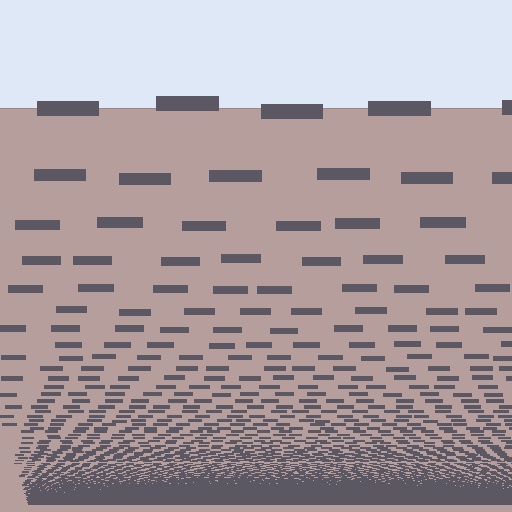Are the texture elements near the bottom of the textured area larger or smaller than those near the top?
Smaller. The gradient is inverted — elements near the bottom are smaller and denser.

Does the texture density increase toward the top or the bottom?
Density increases toward the bottom.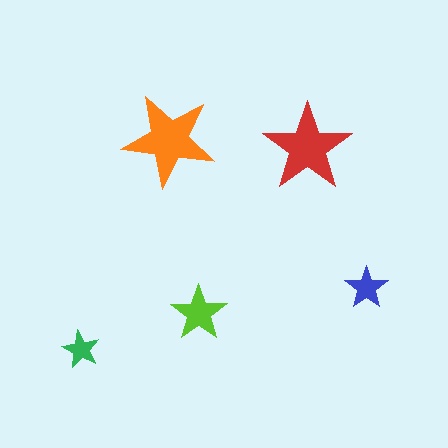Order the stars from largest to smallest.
the orange one, the red one, the lime one, the blue one, the green one.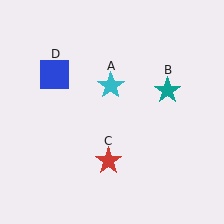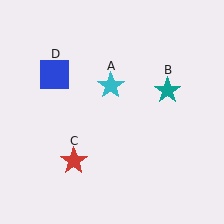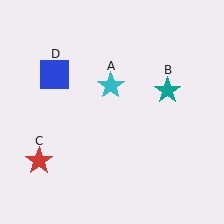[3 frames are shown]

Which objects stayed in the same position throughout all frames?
Cyan star (object A) and teal star (object B) and blue square (object D) remained stationary.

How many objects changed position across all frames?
1 object changed position: red star (object C).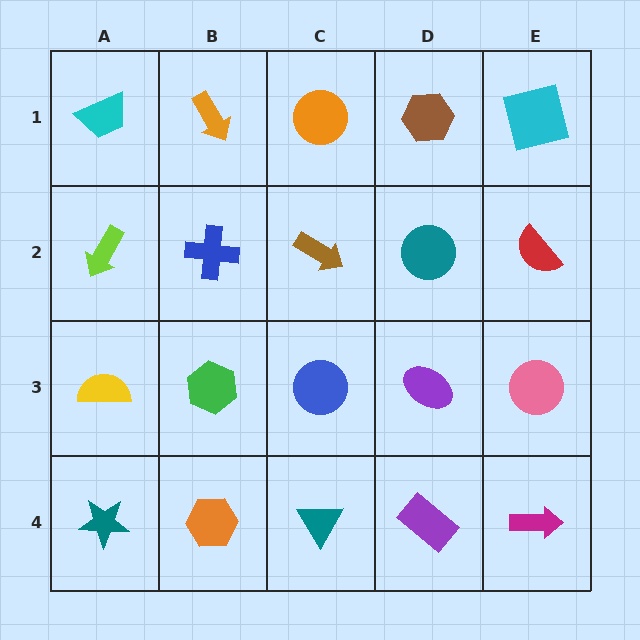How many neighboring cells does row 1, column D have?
3.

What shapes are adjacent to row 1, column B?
A blue cross (row 2, column B), a cyan trapezoid (row 1, column A), an orange circle (row 1, column C).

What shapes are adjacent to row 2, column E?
A cyan square (row 1, column E), a pink circle (row 3, column E), a teal circle (row 2, column D).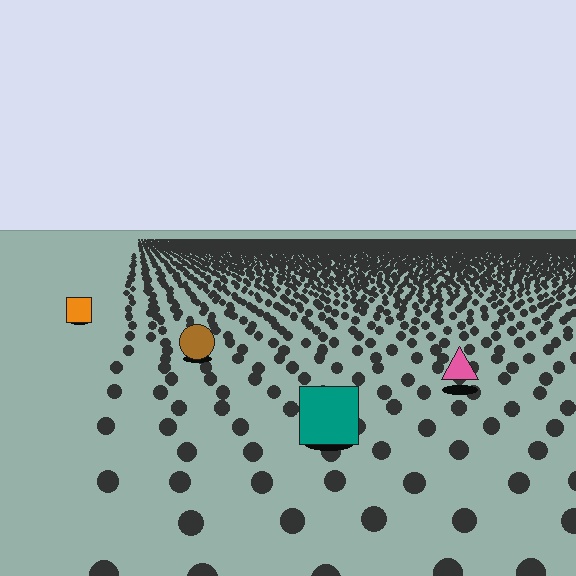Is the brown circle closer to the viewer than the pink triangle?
No. The pink triangle is closer — you can tell from the texture gradient: the ground texture is coarser near it.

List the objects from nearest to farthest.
From nearest to farthest: the teal square, the pink triangle, the brown circle, the orange square.